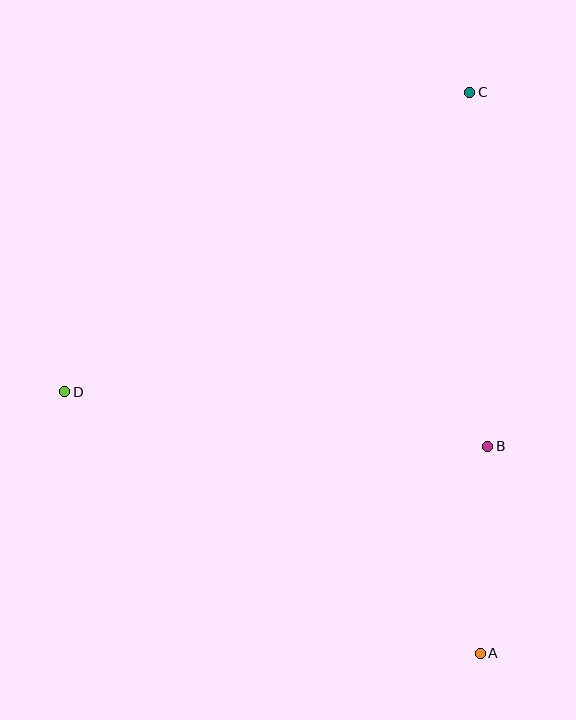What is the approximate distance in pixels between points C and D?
The distance between C and D is approximately 504 pixels.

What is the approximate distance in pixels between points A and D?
The distance between A and D is approximately 491 pixels.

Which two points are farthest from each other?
Points A and C are farthest from each other.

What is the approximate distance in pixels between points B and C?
The distance between B and C is approximately 354 pixels.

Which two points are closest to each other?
Points A and B are closest to each other.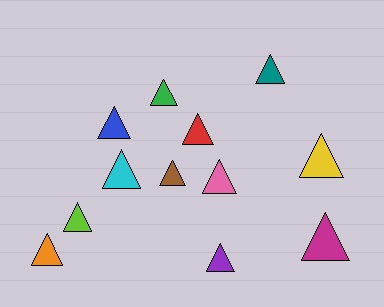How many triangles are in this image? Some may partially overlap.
There are 12 triangles.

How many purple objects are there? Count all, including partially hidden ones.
There is 1 purple object.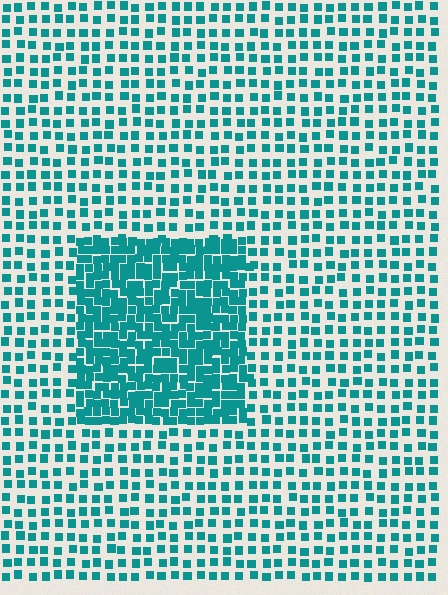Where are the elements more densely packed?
The elements are more densely packed inside the rectangle boundary.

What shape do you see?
I see a rectangle.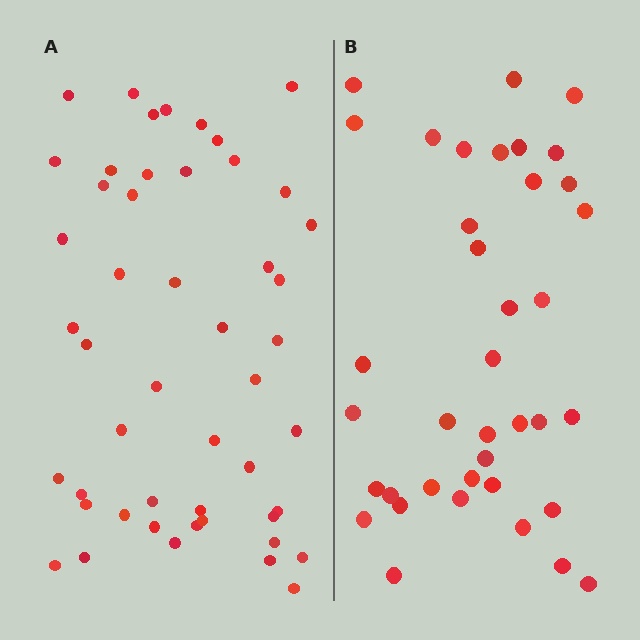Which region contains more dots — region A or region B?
Region A (the left region) has more dots.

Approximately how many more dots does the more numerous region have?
Region A has roughly 12 or so more dots than region B.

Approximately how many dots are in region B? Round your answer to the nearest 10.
About 40 dots. (The exact count is 38, which rounds to 40.)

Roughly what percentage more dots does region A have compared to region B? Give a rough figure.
About 30% more.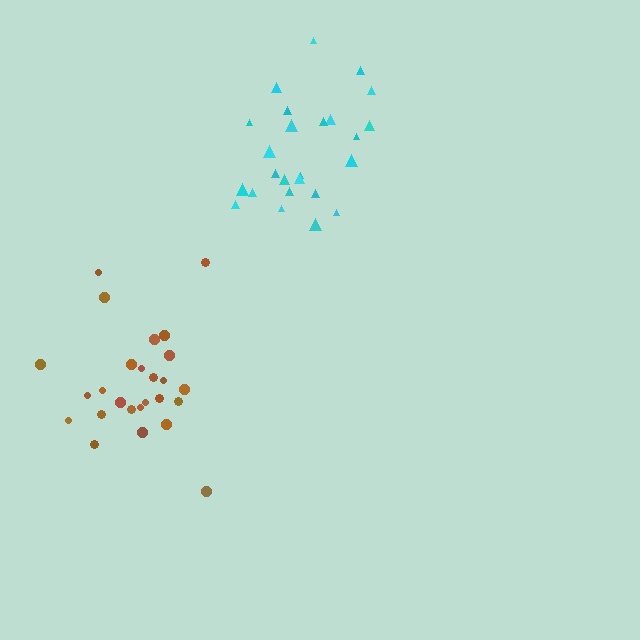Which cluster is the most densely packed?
Cyan.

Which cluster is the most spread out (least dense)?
Brown.